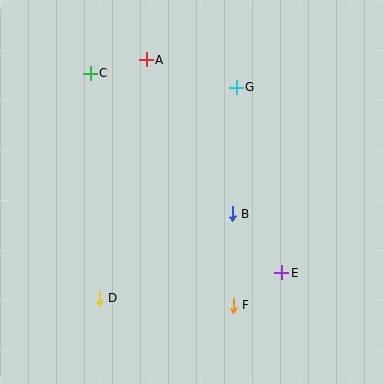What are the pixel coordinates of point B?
Point B is at (232, 214).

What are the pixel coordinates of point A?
Point A is at (146, 60).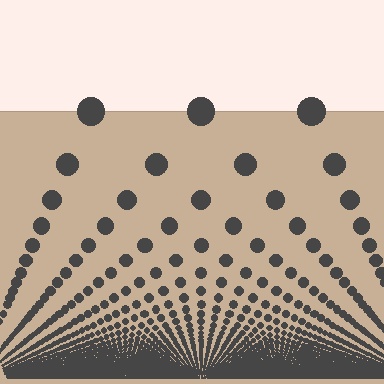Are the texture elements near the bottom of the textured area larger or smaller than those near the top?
Smaller. The gradient is inverted — elements near the bottom are smaller and denser.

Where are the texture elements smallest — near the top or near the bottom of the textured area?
Near the bottom.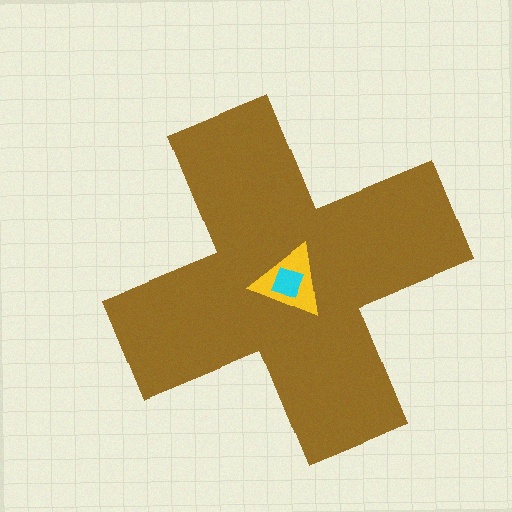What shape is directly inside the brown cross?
The yellow triangle.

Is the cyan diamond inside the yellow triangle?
Yes.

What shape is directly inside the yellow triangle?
The cyan diamond.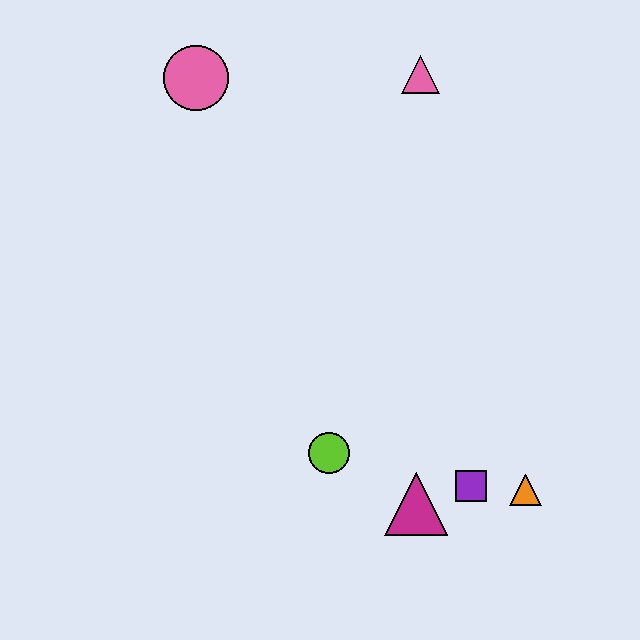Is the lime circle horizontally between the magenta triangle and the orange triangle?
No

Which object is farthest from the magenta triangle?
The pink circle is farthest from the magenta triangle.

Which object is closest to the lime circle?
The magenta triangle is closest to the lime circle.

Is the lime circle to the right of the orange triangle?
No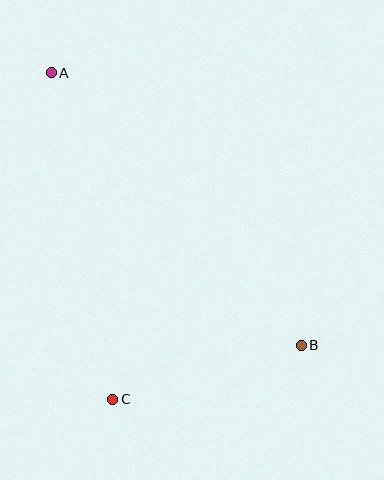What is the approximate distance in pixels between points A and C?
The distance between A and C is approximately 332 pixels.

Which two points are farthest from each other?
Points A and B are farthest from each other.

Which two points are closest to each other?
Points B and C are closest to each other.